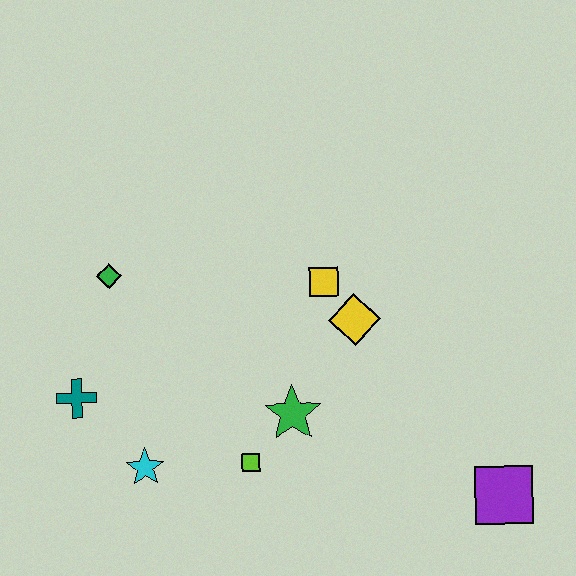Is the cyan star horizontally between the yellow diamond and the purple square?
No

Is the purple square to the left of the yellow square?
No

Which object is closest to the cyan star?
The teal cross is closest to the cyan star.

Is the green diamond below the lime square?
No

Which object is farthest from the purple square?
The green diamond is farthest from the purple square.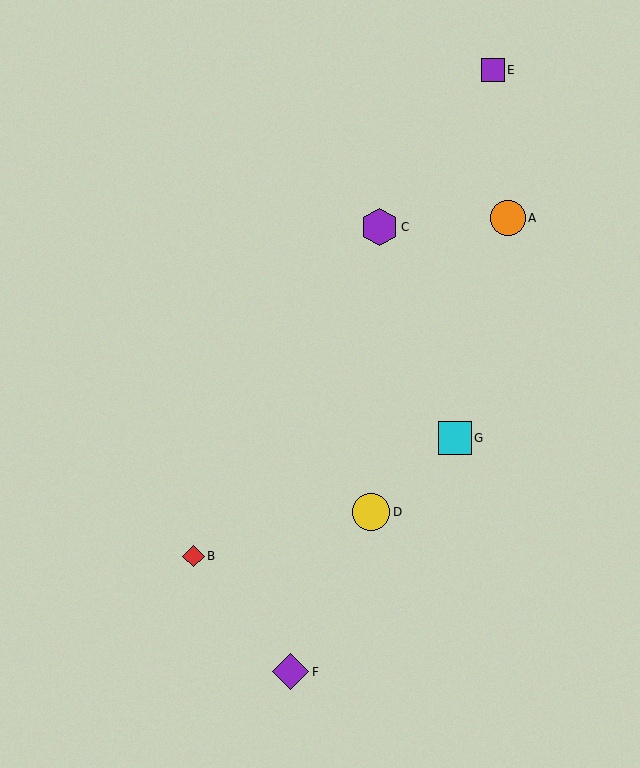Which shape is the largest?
The purple hexagon (labeled C) is the largest.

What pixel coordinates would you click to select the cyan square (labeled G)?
Click at (455, 438) to select the cyan square G.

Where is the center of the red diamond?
The center of the red diamond is at (194, 556).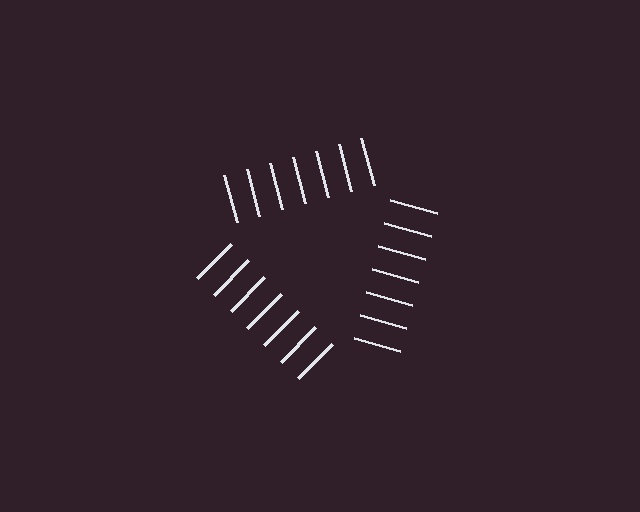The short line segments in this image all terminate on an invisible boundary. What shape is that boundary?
An illusory triangle — the line segments terminate on its edges but no continuous stroke is drawn.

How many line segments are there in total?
21 — 7 along each of the 3 edges.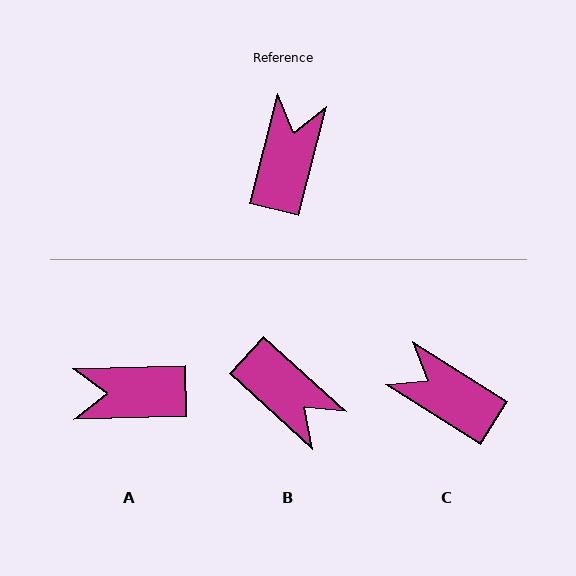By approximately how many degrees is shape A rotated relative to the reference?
Approximately 106 degrees counter-clockwise.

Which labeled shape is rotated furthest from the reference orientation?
B, about 118 degrees away.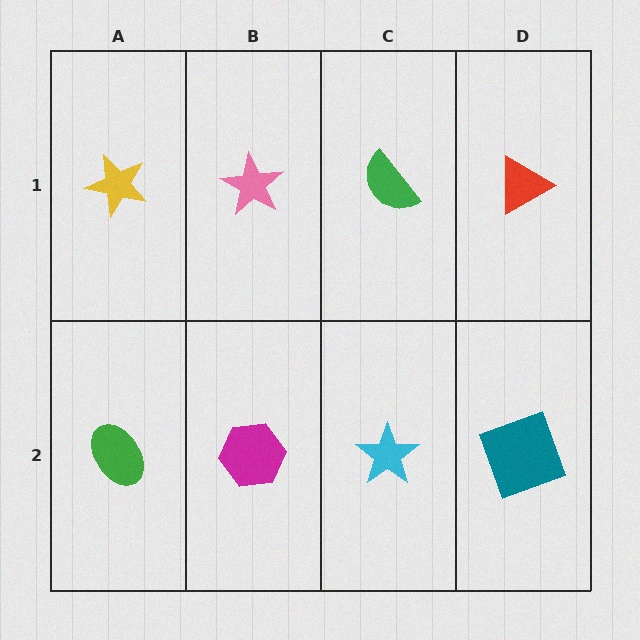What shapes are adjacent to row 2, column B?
A pink star (row 1, column B), a green ellipse (row 2, column A), a cyan star (row 2, column C).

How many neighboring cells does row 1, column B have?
3.